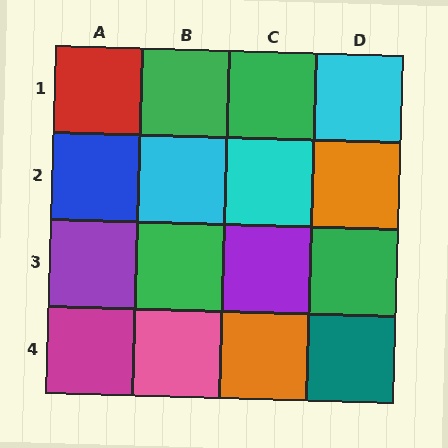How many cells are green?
4 cells are green.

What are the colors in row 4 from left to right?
Magenta, pink, orange, teal.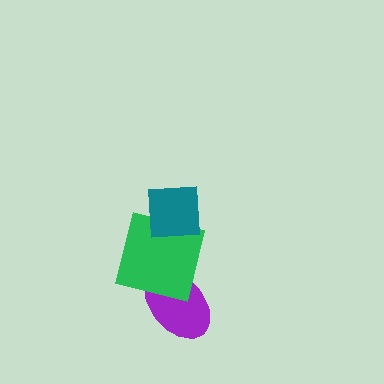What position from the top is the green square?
The green square is 2nd from the top.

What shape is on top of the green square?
The teal square is on top of the green square.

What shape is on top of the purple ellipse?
The green square is on top of the purple ellipse.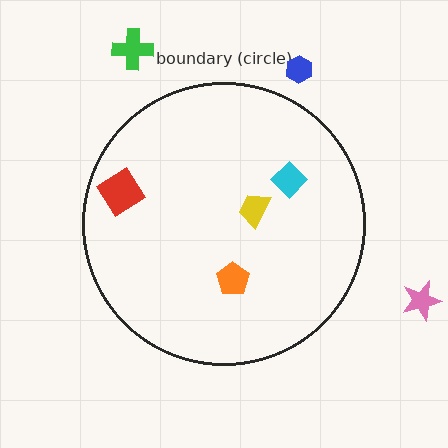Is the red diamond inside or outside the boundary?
Inside.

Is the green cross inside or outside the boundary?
Outside.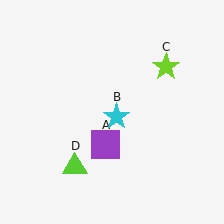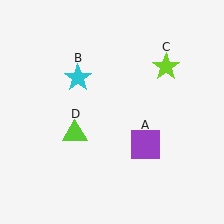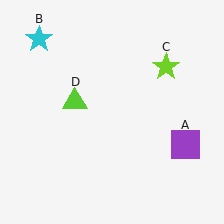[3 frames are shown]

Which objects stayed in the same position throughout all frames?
Lime star (object C) remained stationary.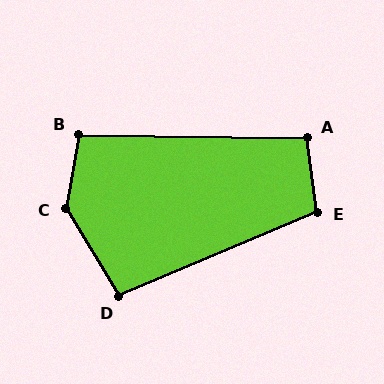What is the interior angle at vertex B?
Approximately 99 degrees (obtuse).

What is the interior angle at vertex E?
Approximately 105 degrees (obtuse).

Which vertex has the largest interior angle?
C, at approximately 139 degrees.